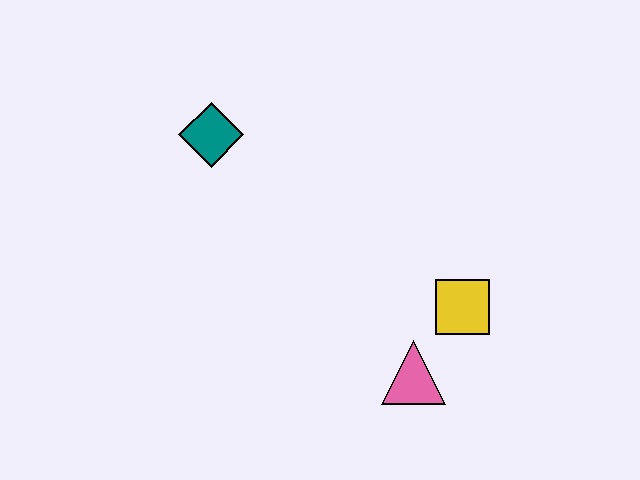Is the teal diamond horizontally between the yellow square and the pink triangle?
No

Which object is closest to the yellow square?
The pink triangle is closest to the yellow square.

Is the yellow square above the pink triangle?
Yes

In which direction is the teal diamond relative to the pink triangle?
The teal diamond is above the pink triangle.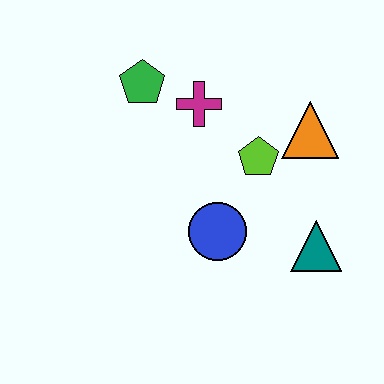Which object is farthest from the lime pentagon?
The green pentagon is farthest from the lime pentagon.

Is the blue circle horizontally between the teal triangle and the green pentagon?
Yes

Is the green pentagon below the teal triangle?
No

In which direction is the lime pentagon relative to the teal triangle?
The lime pentagon is above the teal triangle.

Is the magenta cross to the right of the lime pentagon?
No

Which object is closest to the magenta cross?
The green pentagon is closest to the magenta cross.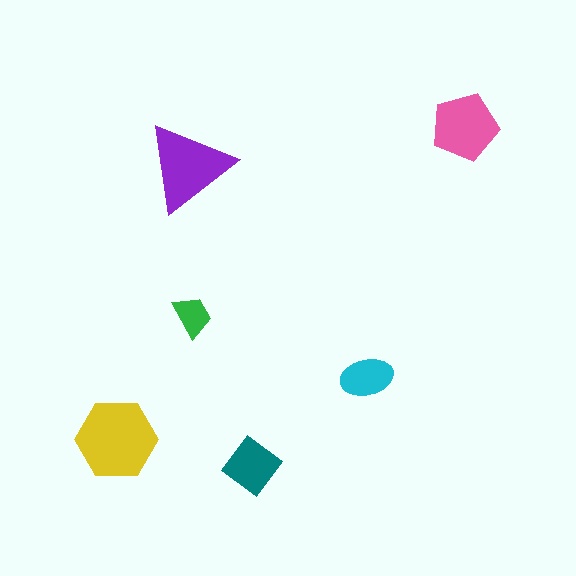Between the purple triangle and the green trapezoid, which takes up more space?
The purple triangle.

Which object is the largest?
The yellow hexagon.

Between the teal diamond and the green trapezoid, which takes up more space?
The teal diamond.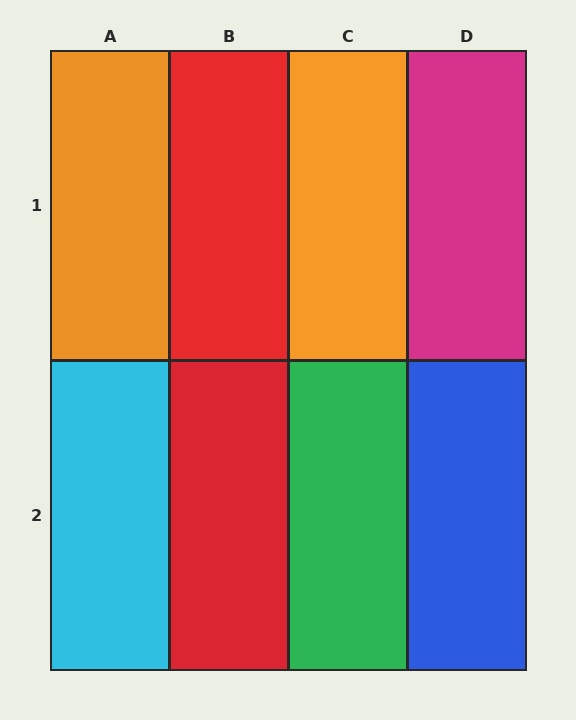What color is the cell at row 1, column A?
Orange.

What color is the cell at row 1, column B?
Red.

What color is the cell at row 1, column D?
Magenta.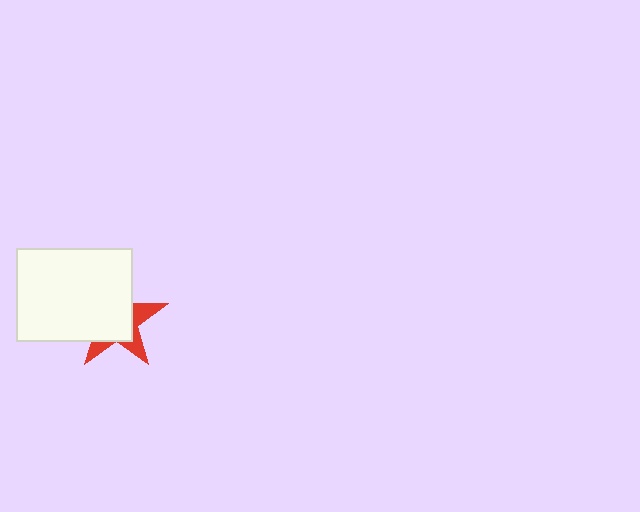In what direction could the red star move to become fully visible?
The red star could move toward the lower-right. That would shift it out from behind the white rectangle entirely.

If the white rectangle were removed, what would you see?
You would see the complete red star.